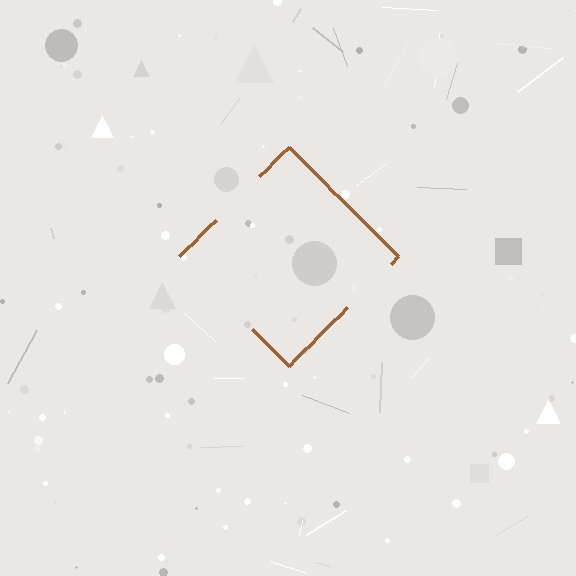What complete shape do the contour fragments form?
The contour fragments form a diamond.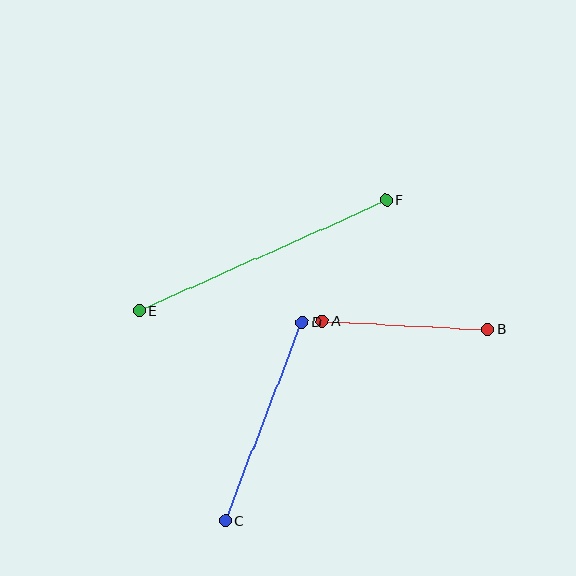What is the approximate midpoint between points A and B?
The midpoint is at approximately (405, 325) pixels.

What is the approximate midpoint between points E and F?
The midpoint is at approximately (263, 255) pixels.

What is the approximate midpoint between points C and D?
The midpoint is at approximately (264, 421) pixels.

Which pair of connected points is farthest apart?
Points E and F are farthest apart.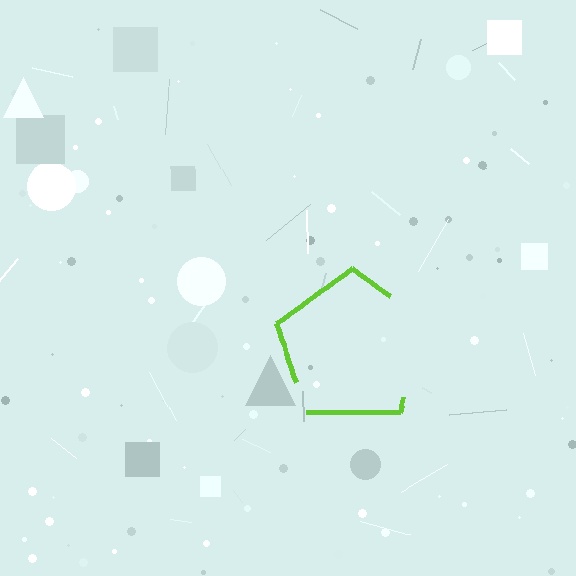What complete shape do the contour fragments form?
The contour fragments form a pentagon.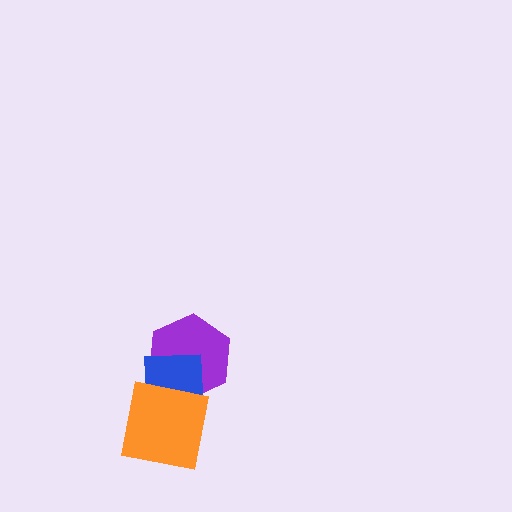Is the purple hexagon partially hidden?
Yes, it is partially covered by another shape.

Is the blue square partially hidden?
Yes, it is partially covered by another shape.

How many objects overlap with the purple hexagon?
2 objects overlap with the purple hexagon.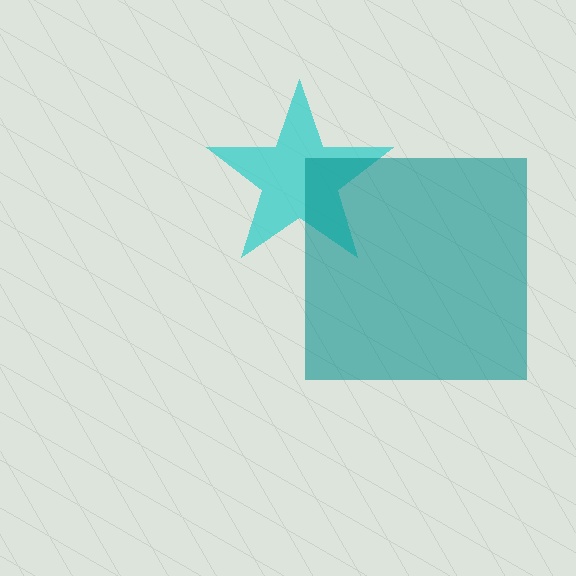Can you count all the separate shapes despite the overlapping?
Yes, there are 2 separate shapes.